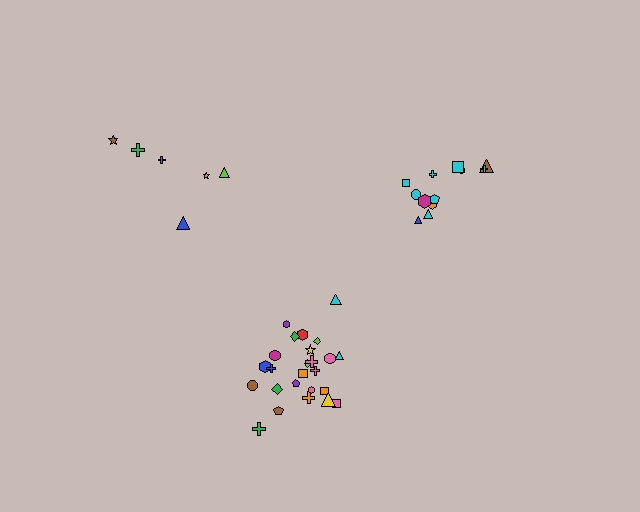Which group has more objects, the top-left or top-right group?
The top-right group.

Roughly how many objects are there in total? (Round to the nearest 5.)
Roughly 45 objects in total.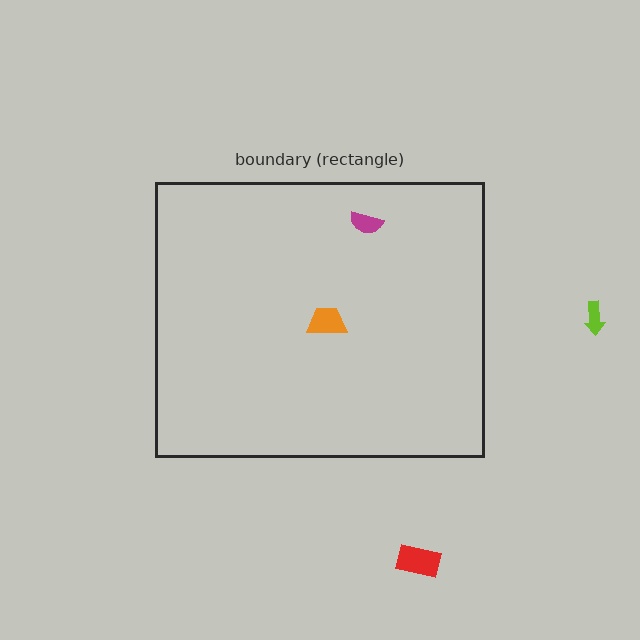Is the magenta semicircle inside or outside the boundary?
Inside.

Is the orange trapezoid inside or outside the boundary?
Inside.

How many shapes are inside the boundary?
2 inside, 2 outside.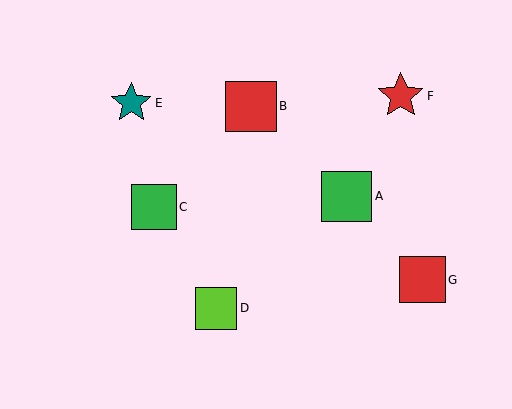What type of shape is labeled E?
Shape E is a teal star.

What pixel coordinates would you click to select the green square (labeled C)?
Click at (154, 207) to select the green square C.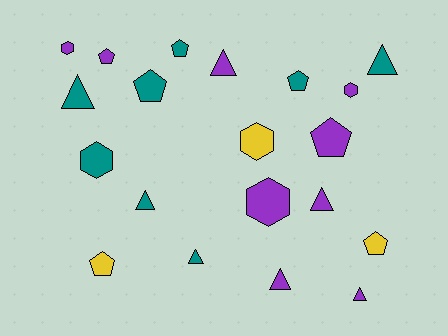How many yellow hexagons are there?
There is 1 yellow hexagon.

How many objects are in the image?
There are 20 objects.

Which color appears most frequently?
Purple, with 9 objects.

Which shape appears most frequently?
Triangle, with 8 objects.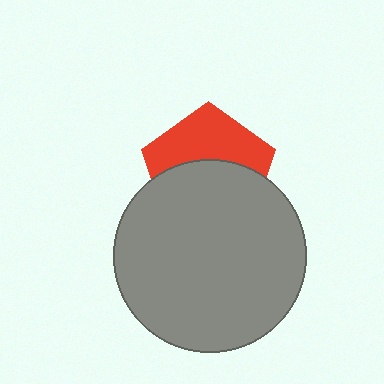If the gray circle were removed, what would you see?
You would see the complete red pentagon.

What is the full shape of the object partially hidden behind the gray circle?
The partially hidden object is a red pentagon.